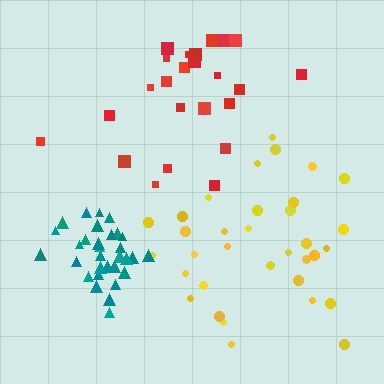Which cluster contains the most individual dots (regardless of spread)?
Yellow (34).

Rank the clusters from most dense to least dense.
teal, red, yellow.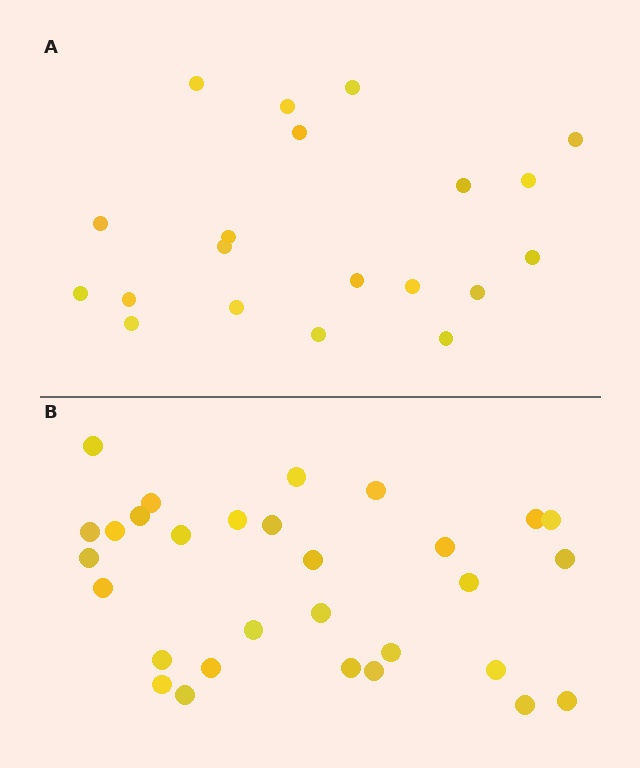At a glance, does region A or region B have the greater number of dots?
Region B (the bottom region) has more dots.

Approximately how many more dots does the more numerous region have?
Region B has roughly 10 or so more dots than region A.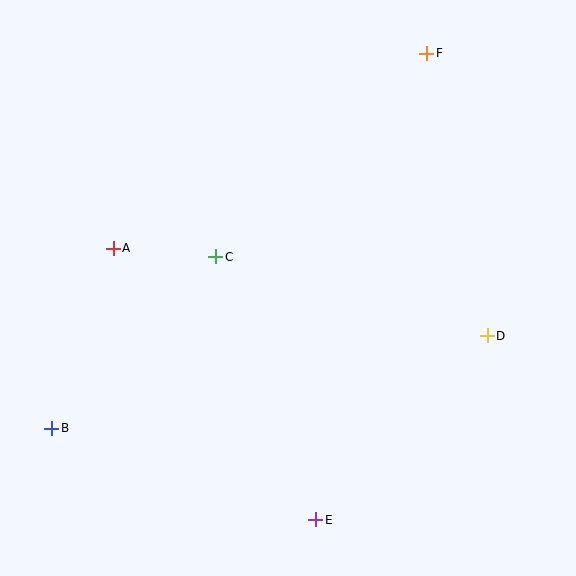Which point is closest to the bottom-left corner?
Point B is closest to the bottom-left corner.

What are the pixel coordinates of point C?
Point C is at (216, 257).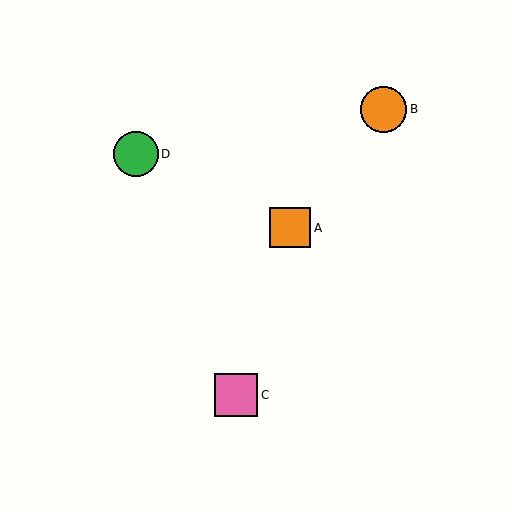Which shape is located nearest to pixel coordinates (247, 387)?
The pink square (labeled C) at (236, 395) is nearest to that location.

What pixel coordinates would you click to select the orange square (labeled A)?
Click at (290, 228) to select the orange square A.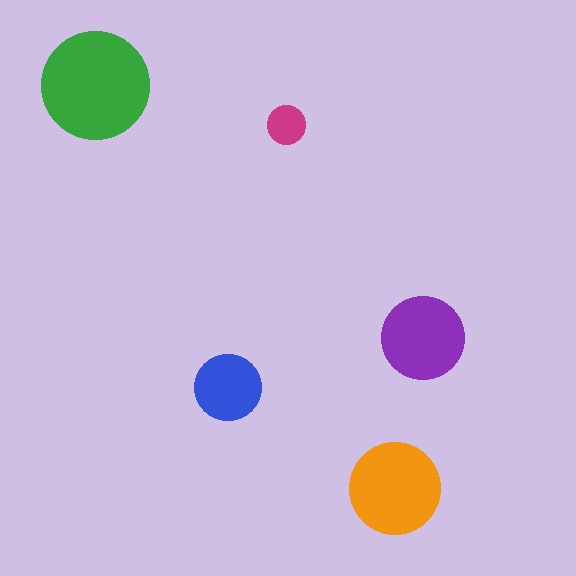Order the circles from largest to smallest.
the green one, the orange one, the purple one, the blue one, the magenta one.